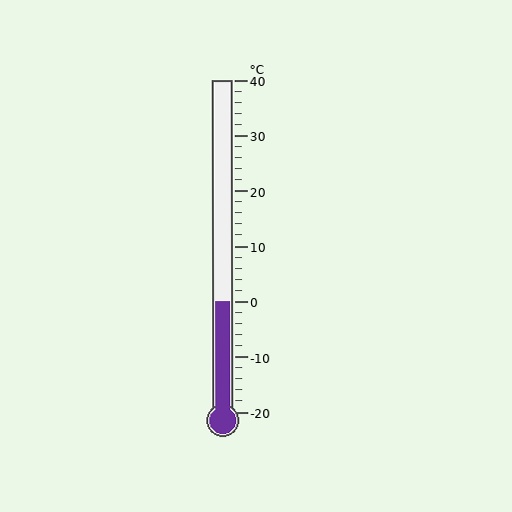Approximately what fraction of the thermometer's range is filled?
The thermometer is filled to approximately 35% of its range.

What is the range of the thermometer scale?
The thermometer scale ranges from -20°C to 40°C.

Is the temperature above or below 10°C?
The temperature is below 10°C.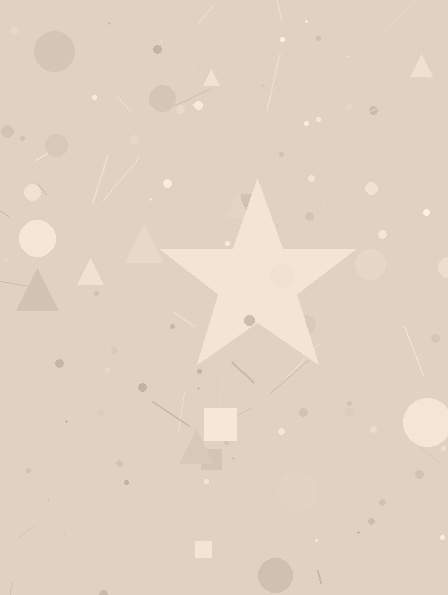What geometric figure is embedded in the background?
A star is embedded in the background.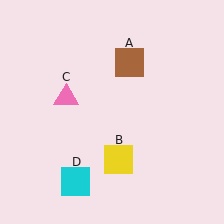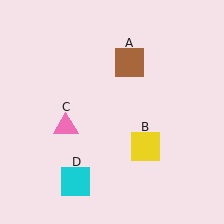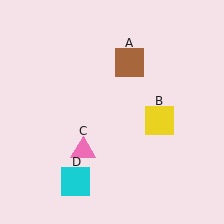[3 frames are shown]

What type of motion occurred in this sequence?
The yellow square (object B), pink triangle (object C) rotated counterclockwise around the center of the scene.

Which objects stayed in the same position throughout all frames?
Brown square (object A) and cyan square (object D) remained stationary.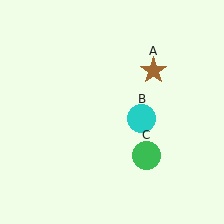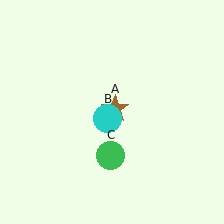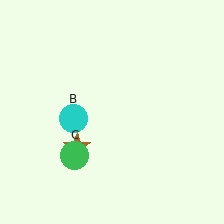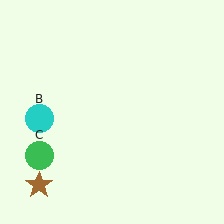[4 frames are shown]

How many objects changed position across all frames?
3 objects changed position: brown star (object A), cyan circle (object B), green circle (object C).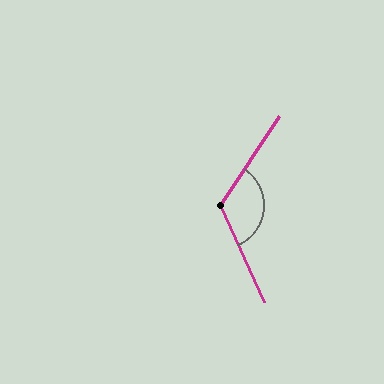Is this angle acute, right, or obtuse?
It is obtuse.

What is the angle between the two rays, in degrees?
Approximately 122 degrees.